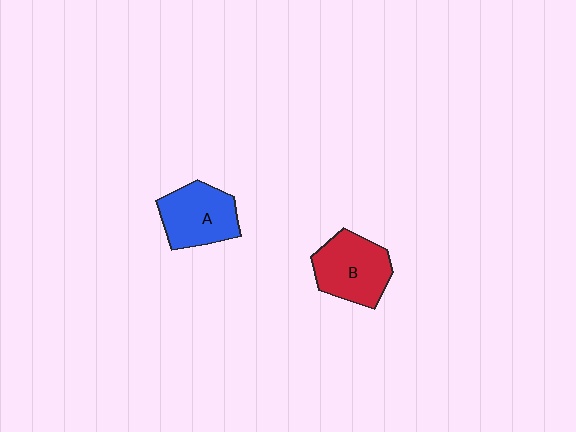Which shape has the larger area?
Shape B (red).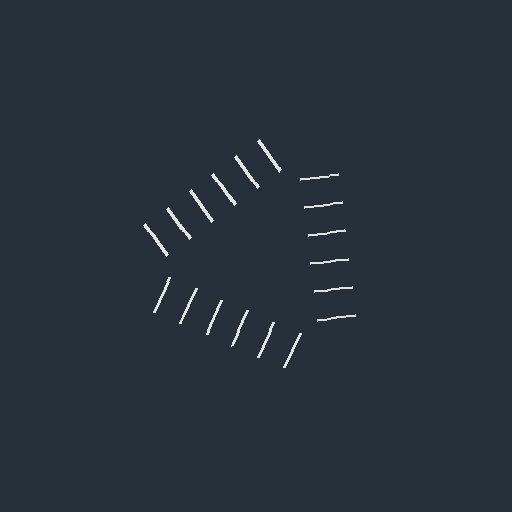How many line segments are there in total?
18 — 6 along each of the 3 edges.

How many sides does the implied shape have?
3 sides — the line-ends trace a triangle.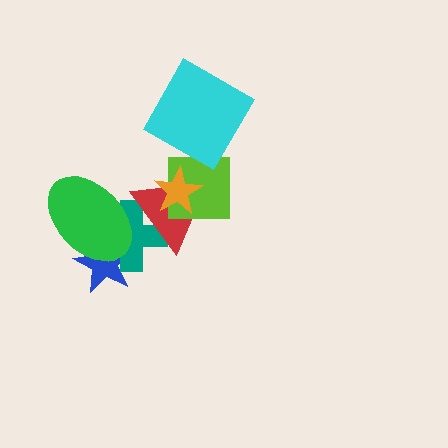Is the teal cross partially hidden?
Yes, it is partially covered by another shape.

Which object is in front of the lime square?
The orange star is in front of the lime square.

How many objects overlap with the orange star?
2 objects overlap with the orange star.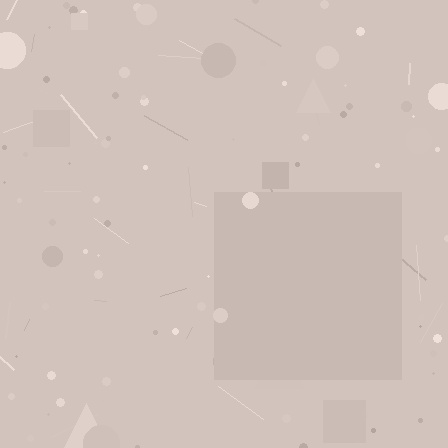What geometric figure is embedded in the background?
A square is embedded in the background.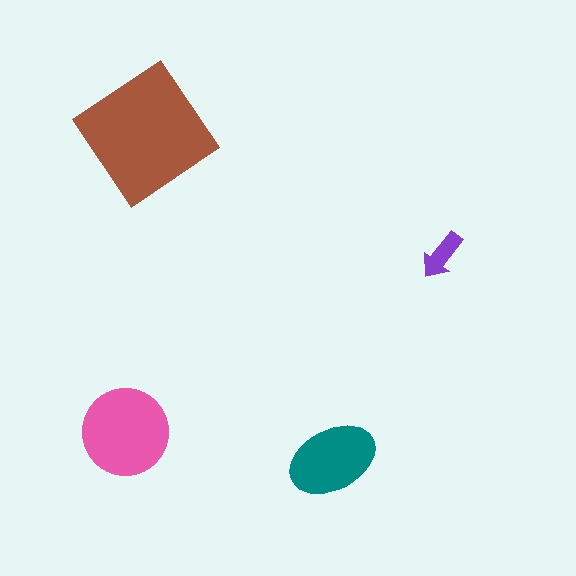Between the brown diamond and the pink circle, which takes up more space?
The brown diamond.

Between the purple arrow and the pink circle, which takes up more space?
The pink circle.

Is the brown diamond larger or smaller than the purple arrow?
Larger.